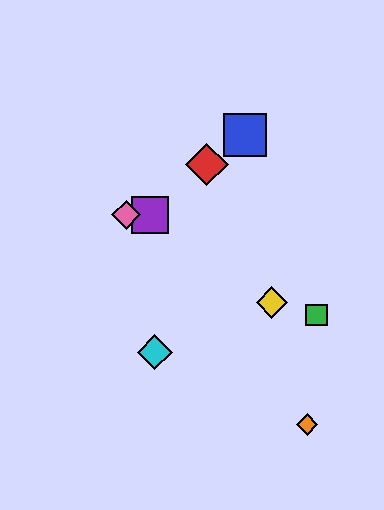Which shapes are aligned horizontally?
The purple square, the pink diamond are aligned horizontally.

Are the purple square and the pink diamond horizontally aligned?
Yes, both are at y≈215.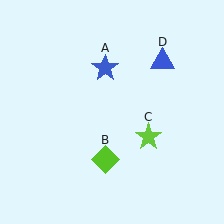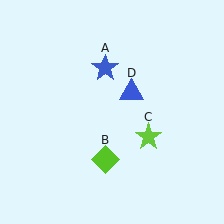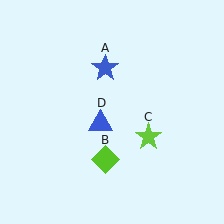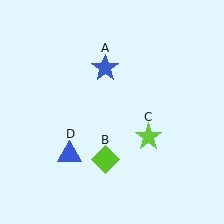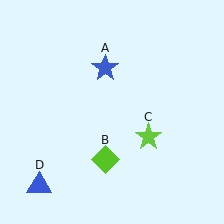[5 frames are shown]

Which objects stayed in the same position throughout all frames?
Blue star (object A) and lime diamond (object B) and lime star (object C) remained stationary.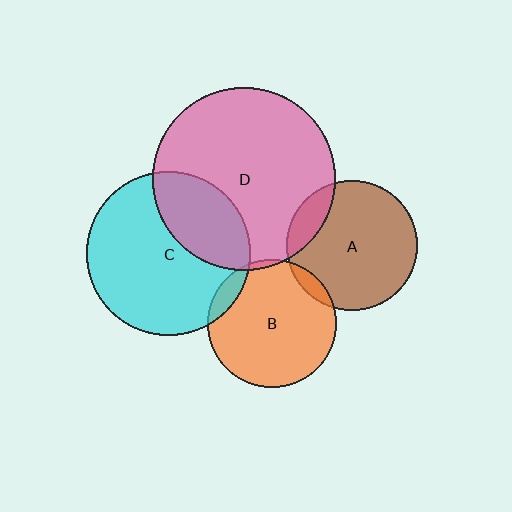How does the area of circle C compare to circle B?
Approximately 1.6 times.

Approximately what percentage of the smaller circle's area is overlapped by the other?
Approximately 15%.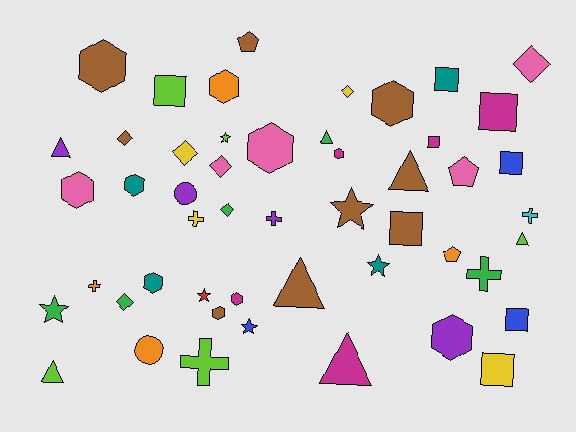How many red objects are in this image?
There is 1 red object.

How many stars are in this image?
There are 6 stars.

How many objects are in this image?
There are 50 objects.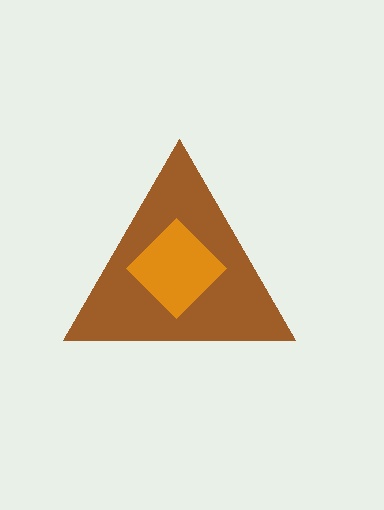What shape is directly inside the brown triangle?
The orange diamond.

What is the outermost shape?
The brown triangle.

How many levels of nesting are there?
2.